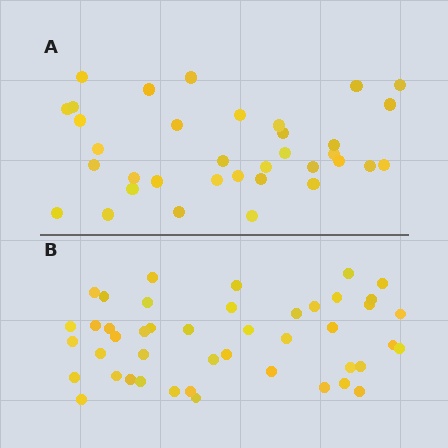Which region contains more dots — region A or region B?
Region B (the bottom region) has more dots.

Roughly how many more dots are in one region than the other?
Region B has roughly 10 or so more dots than region A.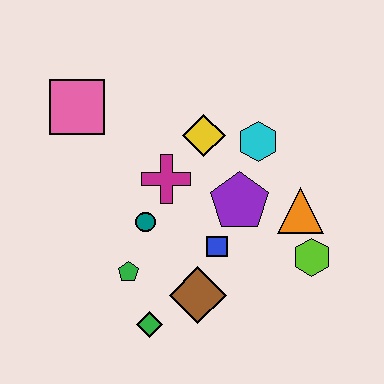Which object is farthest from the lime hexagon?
The pink square is farthest from the lime hexagon.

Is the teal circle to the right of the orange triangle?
No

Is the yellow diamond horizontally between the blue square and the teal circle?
Yes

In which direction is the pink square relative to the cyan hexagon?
The pink square is to the left of the cyan hexagon.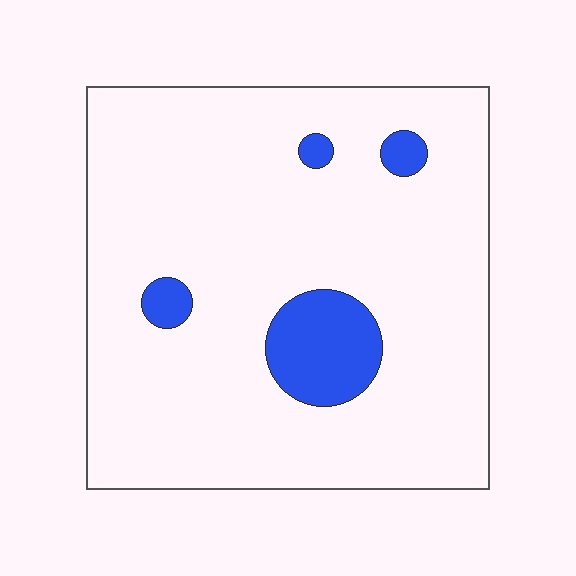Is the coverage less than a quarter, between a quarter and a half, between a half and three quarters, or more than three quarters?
Less than a quarter.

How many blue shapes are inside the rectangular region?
4.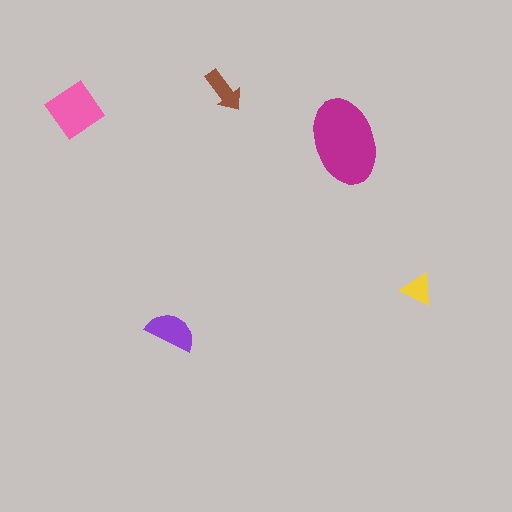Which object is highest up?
The brown arrow is topmost.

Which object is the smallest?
The yellow triangle.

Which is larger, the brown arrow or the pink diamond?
The pink diamond.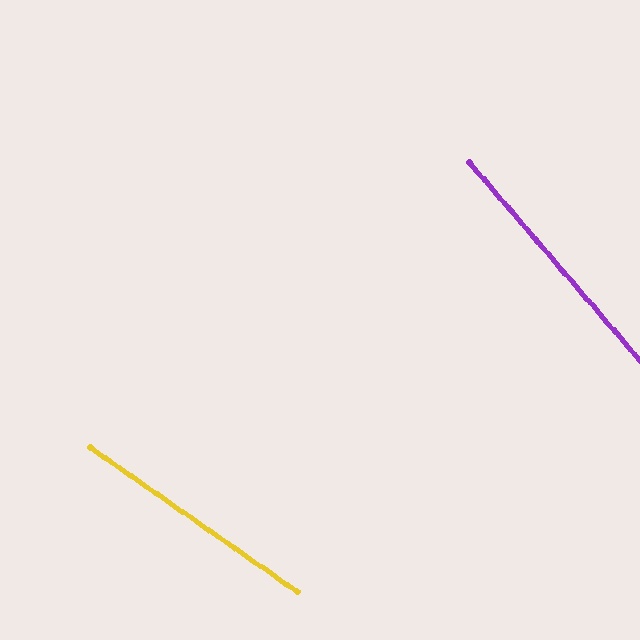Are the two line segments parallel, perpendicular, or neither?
Neither parallel nor perpendicular — they differ by about 14°.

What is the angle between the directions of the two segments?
Approximately 14 degrees.